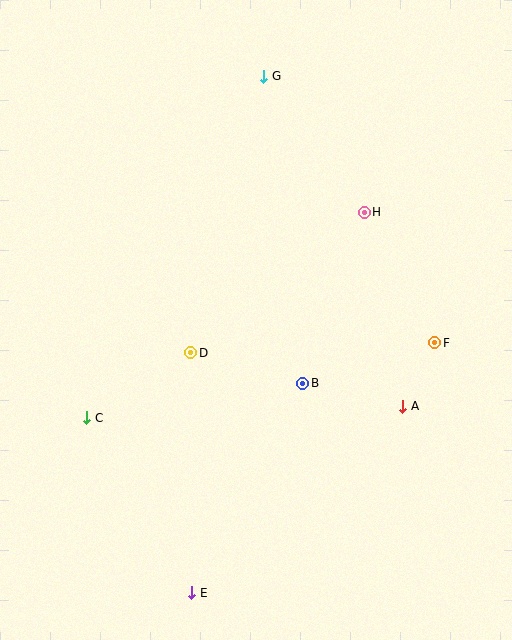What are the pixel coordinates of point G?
Point G is at (264, 76).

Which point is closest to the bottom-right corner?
Point A is closest to the bottom-right corner.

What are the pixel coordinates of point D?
Point D is at (191, 353).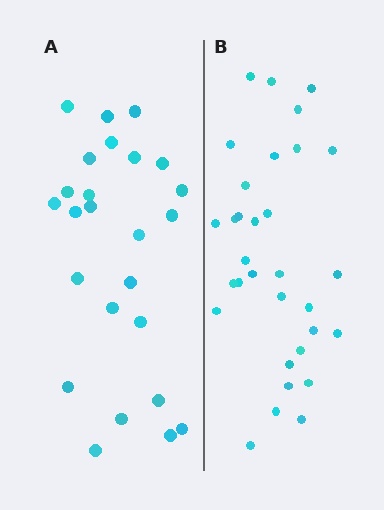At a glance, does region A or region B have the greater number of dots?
Region B (the right region) has more dots.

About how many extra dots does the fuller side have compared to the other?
Region B has roughly 8 or so more dots than region A.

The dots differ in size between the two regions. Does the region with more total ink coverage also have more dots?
No. Region A has more total ink coverage because its dots are larger, but region B actually contains more individual dots. Total area can be misleading — the number of items is what matters here.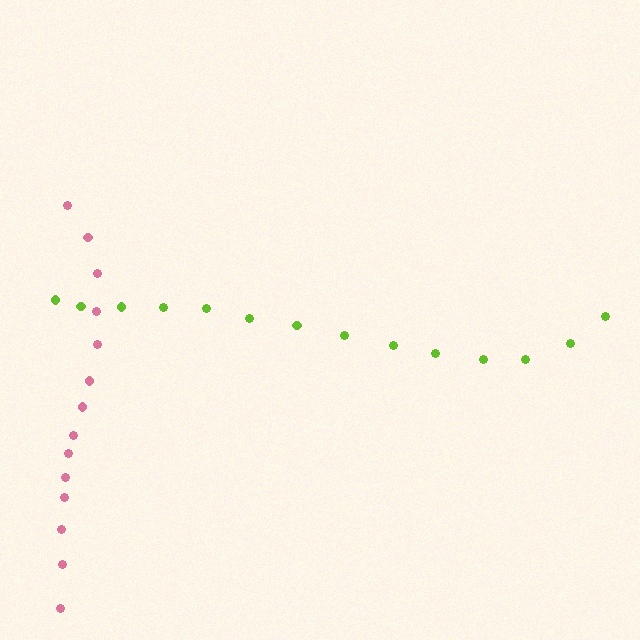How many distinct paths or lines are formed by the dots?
There are 2 distinct paths.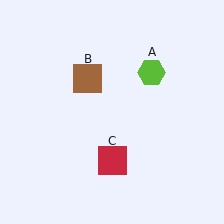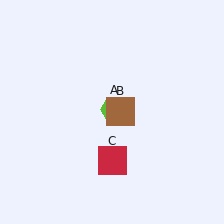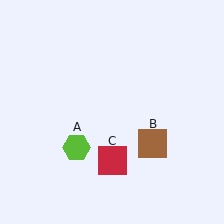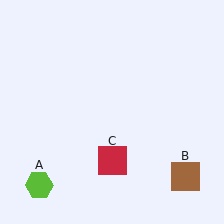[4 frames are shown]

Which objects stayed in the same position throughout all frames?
Red square (object C) remained stationary.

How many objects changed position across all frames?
2 objects changed position: lime hexagon (object A), brown square (object B).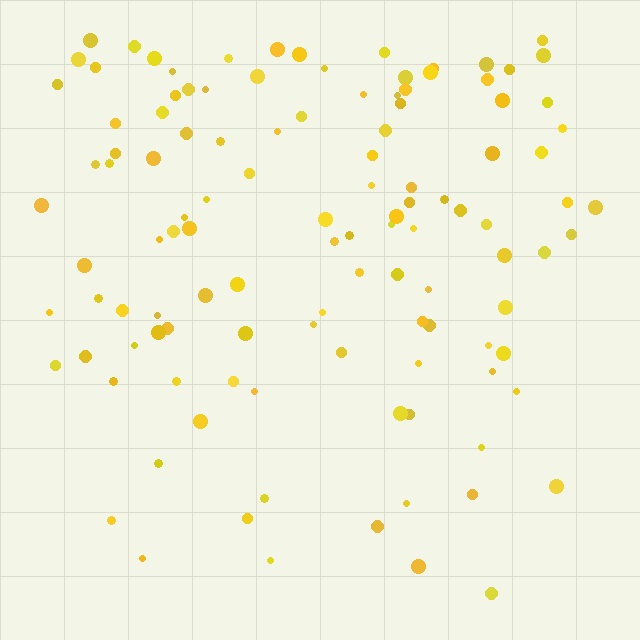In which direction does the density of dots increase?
From bottom to top, with the top side densest.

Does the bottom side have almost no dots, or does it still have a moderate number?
Still a moderate number, just noticeably fewer than the top.